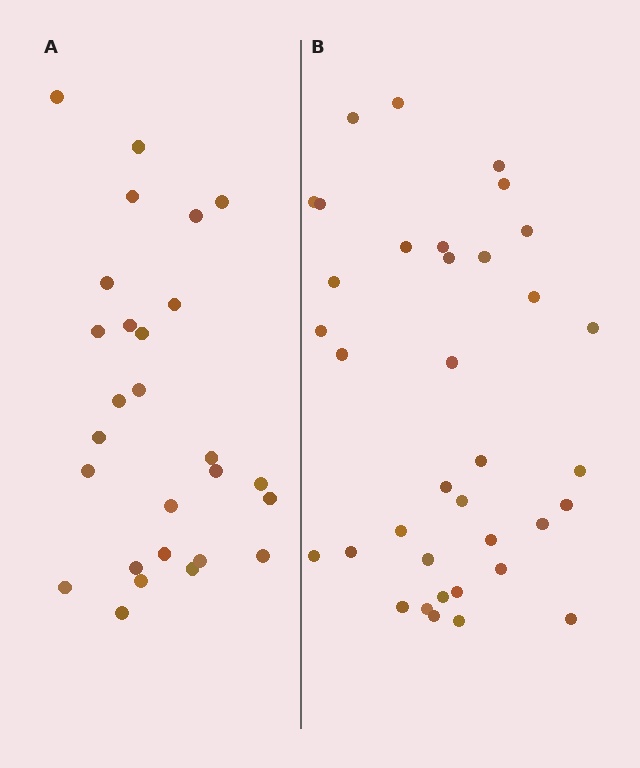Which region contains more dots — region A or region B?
Region B (the right region) has more dots.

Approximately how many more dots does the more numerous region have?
Region B has roughly 8 or so more dots than region A.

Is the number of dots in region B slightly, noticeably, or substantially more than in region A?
Region B has noticeably more, but not dramatically so. The ratio is roughly 1.3 to 1.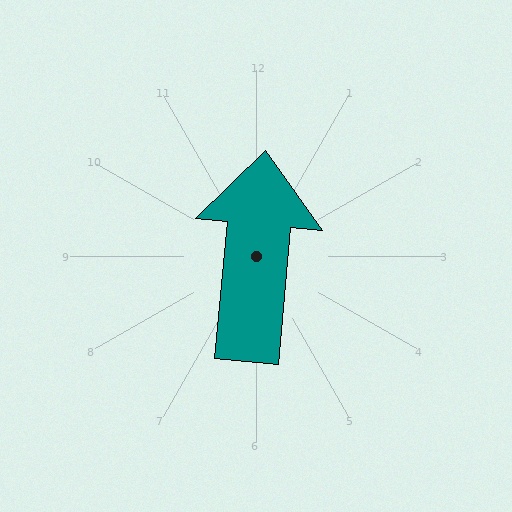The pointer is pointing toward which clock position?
Roughly 12 o'clock.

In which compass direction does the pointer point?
North.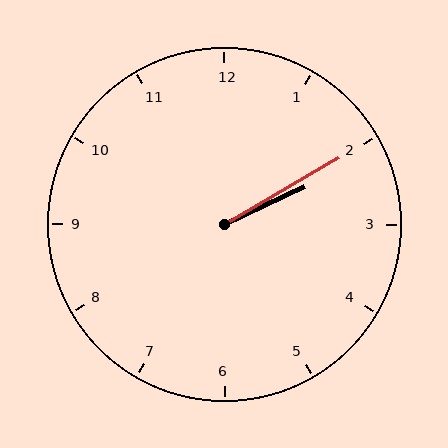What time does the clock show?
2:10.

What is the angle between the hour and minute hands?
Approximately 5 degrees.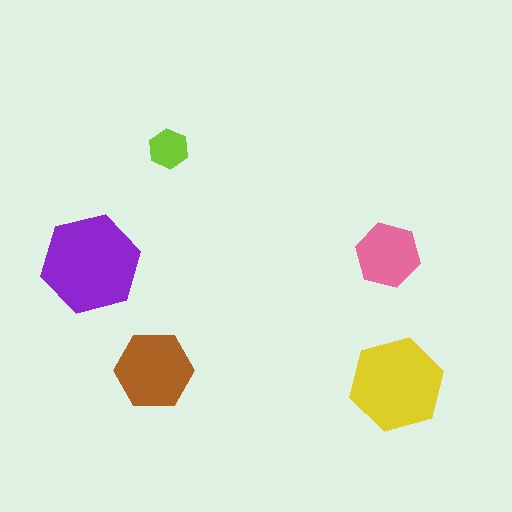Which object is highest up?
The lime hexagon is topmost.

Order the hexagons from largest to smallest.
the purple one, the yellow one, the brown one, the pink one, the lime one.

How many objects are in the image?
There are 5 objects in the image.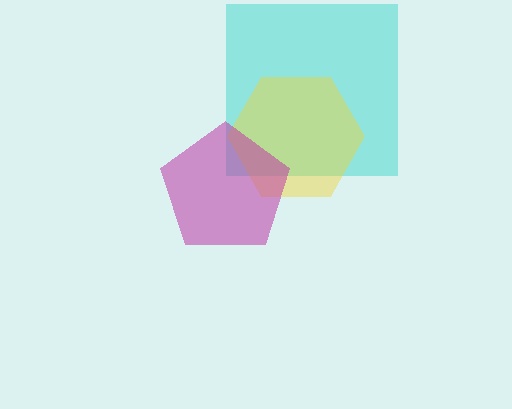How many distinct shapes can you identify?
There are 3 distinct shapes: a cyan square, a yellow hexagon, a magenta pentagon.